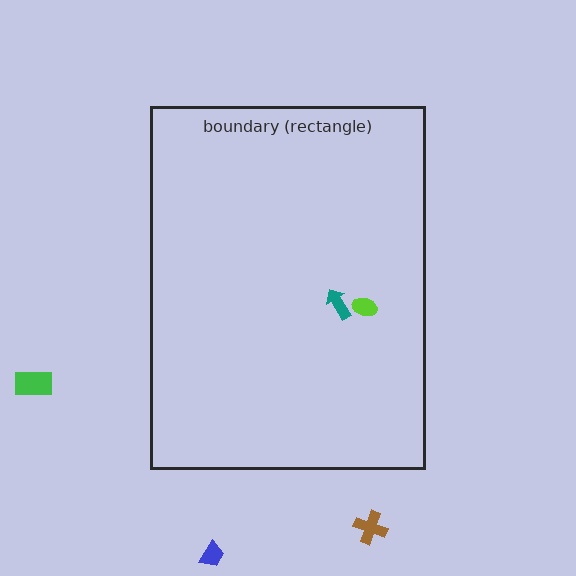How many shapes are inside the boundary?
2 inside, 3 outside.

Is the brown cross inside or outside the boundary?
Outside.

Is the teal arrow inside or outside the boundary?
Inside.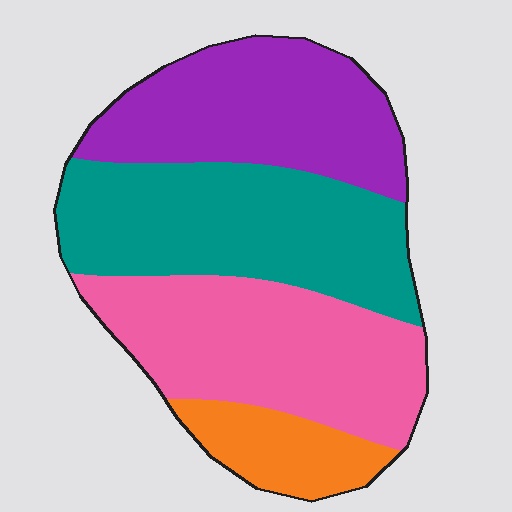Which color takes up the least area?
Orange, at roughly 10%.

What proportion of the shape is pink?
Pink takes up between a sixth and a third of the shape.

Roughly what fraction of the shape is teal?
Teal takes up about one third (1/3) of the shape.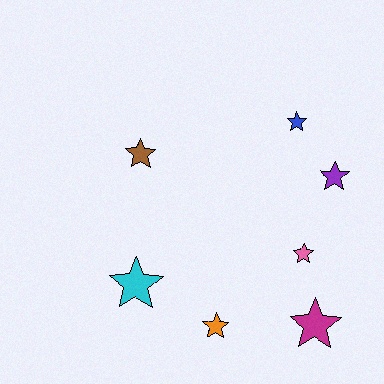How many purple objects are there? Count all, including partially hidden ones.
There is 1 purple object.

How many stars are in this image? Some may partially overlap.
There are 7 stars.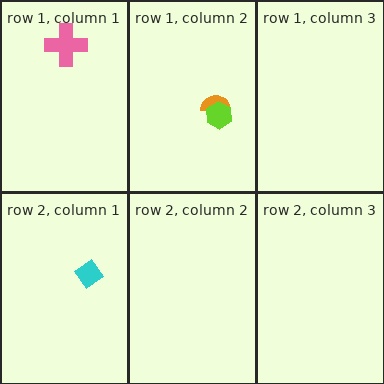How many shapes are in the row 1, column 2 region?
2.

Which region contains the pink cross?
The row 1, column 1 region.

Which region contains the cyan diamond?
The row 2, column 1 region.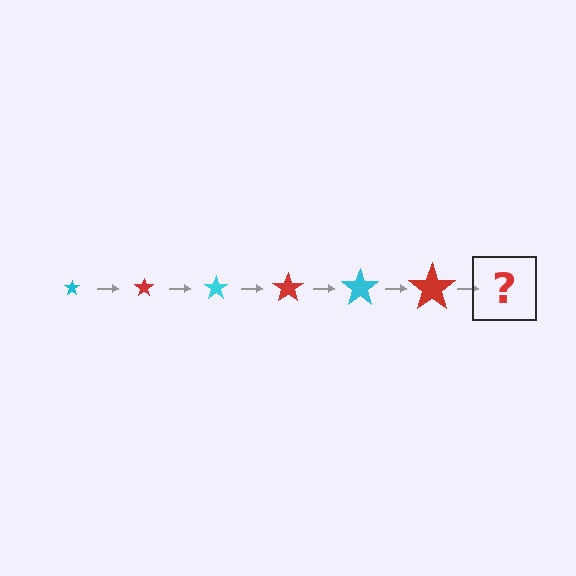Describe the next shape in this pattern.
It should be a cyan star, larger than the previous one.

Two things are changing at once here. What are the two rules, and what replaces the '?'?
The two rules are that the star grows larger each step and the color cycles through cyan and red. The '?' should be a cyan star, larger than the previous one.